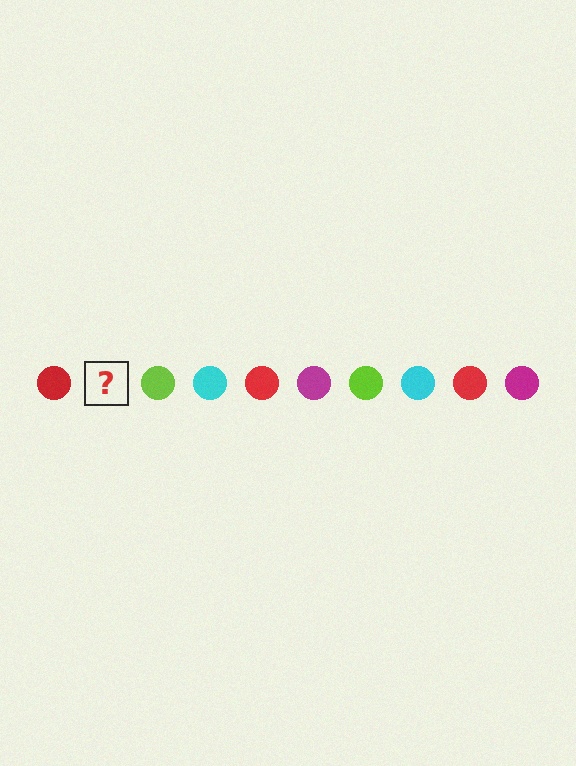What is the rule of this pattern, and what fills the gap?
The rule is that the pattern cycles through red, magenta, lime, cyan circles. The gap should be filled with a magenta circle.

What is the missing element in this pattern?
The missing element is a magenta circle.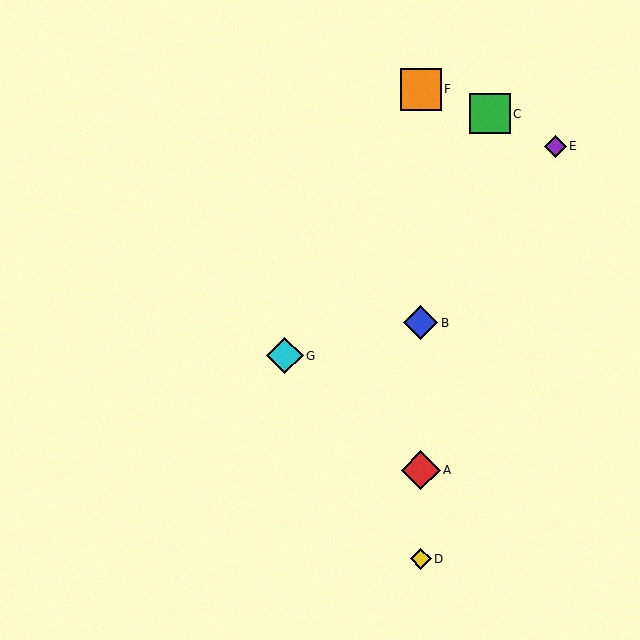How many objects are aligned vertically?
4 objects (A, B, D, F) are aligned vertically.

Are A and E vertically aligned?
No, A is at x≈421 and E is at x≈555.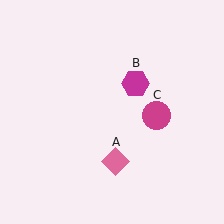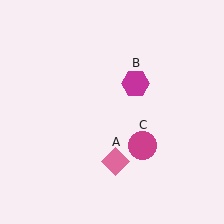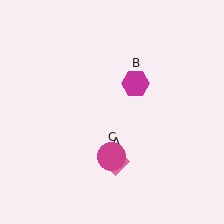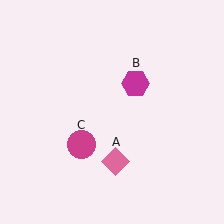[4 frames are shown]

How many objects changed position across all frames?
1 object changed position: magenta circle (object C).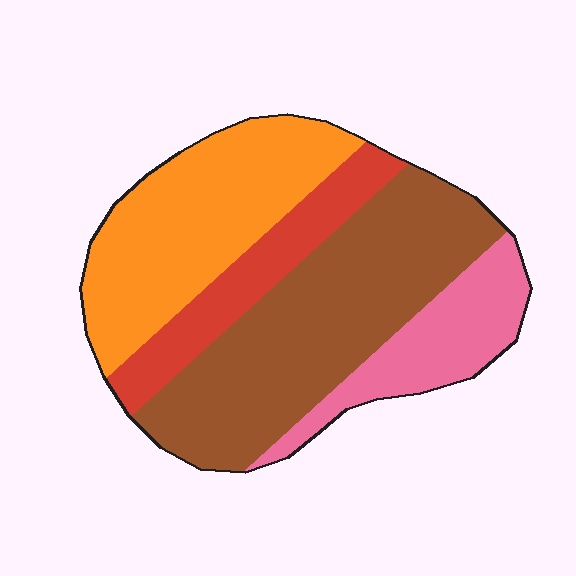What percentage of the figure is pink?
Pink takes up about one sixth (1/6) of the figure.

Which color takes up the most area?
Brown, at roughly 40%.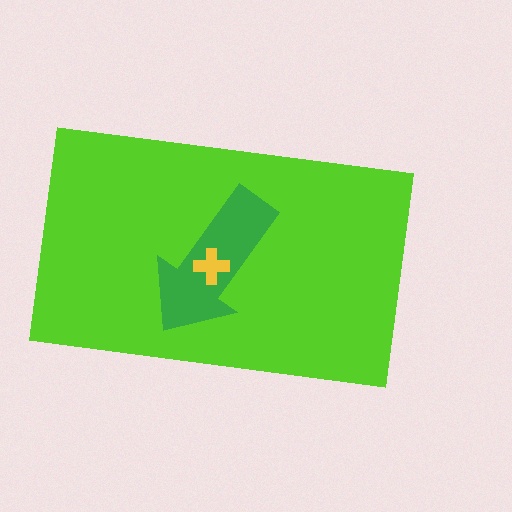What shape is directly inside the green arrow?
The yellow cross.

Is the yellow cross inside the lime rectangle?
Yes.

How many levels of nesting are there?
3.